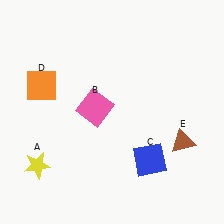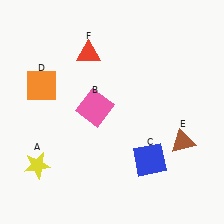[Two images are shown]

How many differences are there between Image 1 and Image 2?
There is 1 difference between the two images.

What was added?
A red triangle (F) was added in Image 2.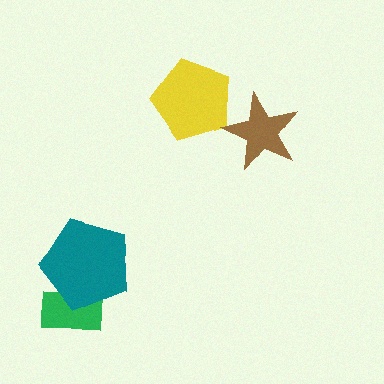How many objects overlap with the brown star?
0 objects overlap with the brown star.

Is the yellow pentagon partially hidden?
No, no other shape covers it.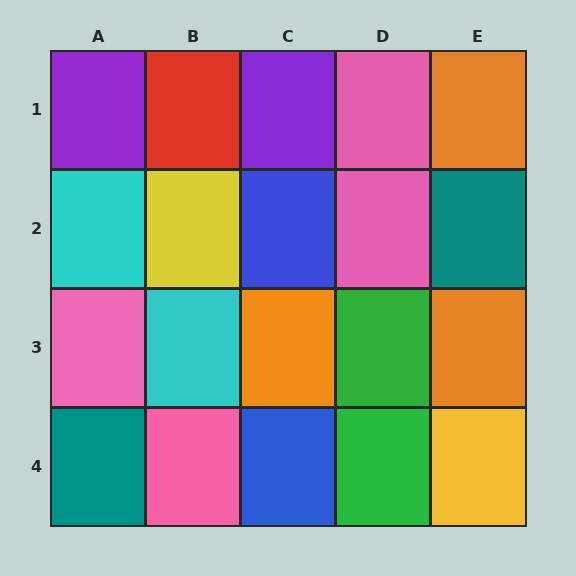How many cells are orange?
3 cells are orange.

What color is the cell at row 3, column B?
Cyan.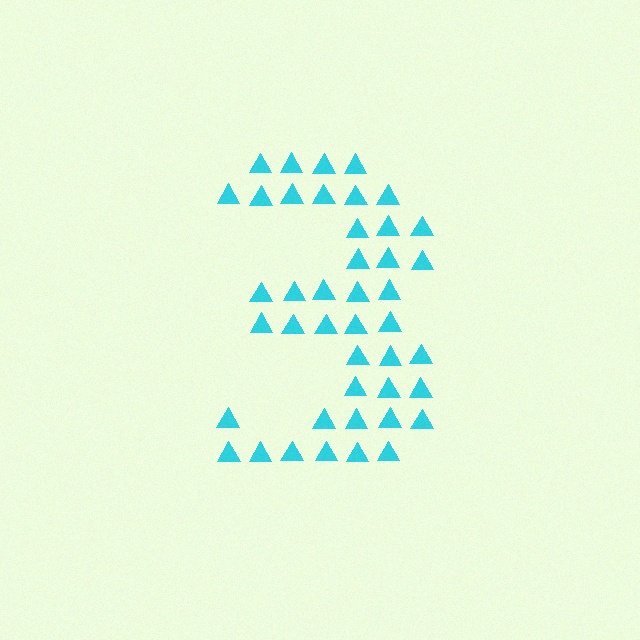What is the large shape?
The large shape is the digit 3.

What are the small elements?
The small elements are triangles.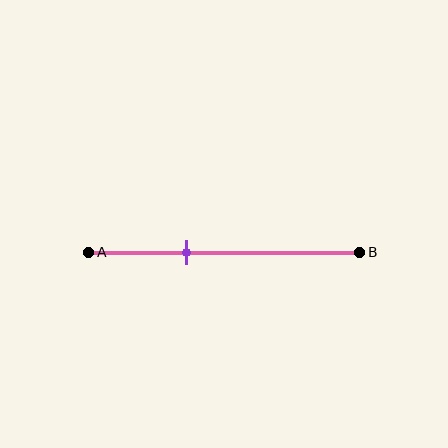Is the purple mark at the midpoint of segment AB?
No, the mark is at about 35% from A, not at the 50% midpoint.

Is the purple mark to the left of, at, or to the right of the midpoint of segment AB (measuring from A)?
The purple mark is to the left of the midpoint of segment AB.